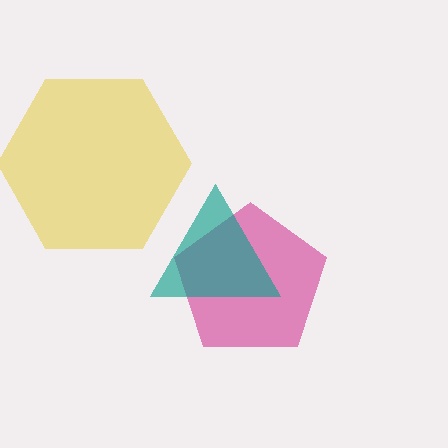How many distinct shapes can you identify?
There are 3 distinct shapes: a yellow hexagon, a magenta pentagon, a teal triangle.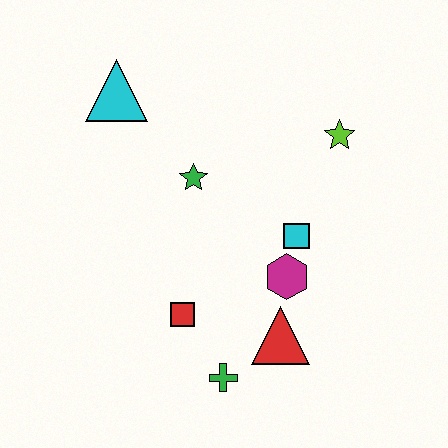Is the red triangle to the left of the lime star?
Yes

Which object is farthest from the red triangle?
The cyan triangle is farthest from the red triangle.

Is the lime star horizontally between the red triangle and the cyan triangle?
No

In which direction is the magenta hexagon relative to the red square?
The magenta hexagon is to the right of the red square.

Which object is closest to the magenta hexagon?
The cyan square is closest to the magenta hexagon.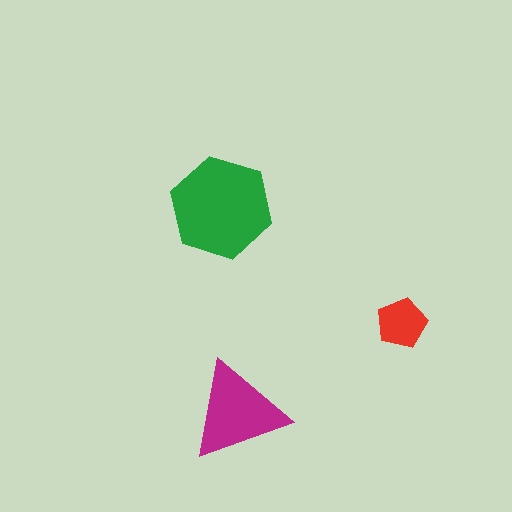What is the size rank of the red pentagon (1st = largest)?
3rd.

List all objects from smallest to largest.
The red pentagon, the magenta triangle, the green hexagon.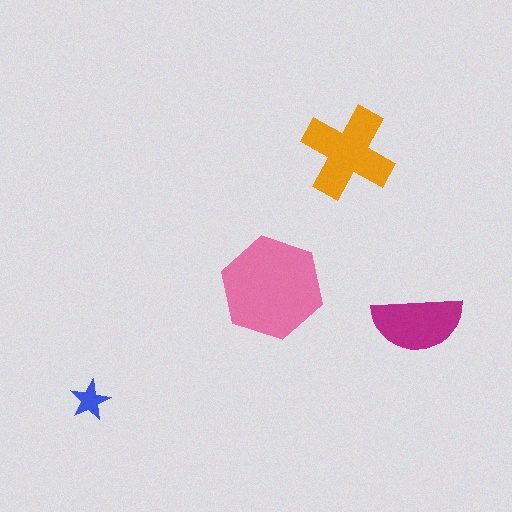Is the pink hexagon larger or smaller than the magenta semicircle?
Larger.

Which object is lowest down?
The blue star is bottommost.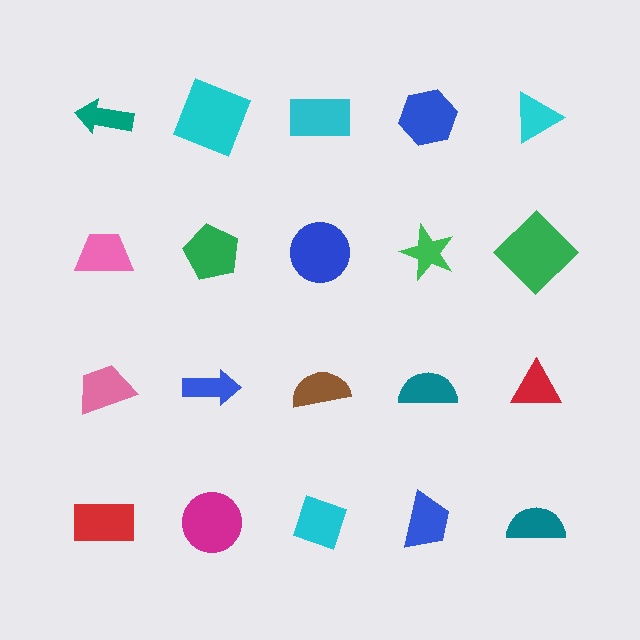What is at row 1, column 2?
A cyan square.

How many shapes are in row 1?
5 shapes.